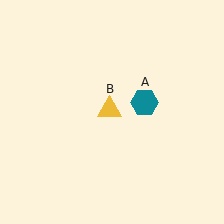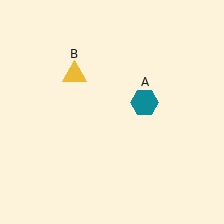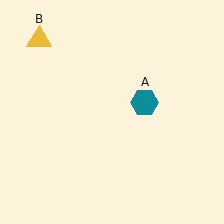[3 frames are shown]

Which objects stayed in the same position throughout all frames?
Teal hexagon (object A) remained stationary.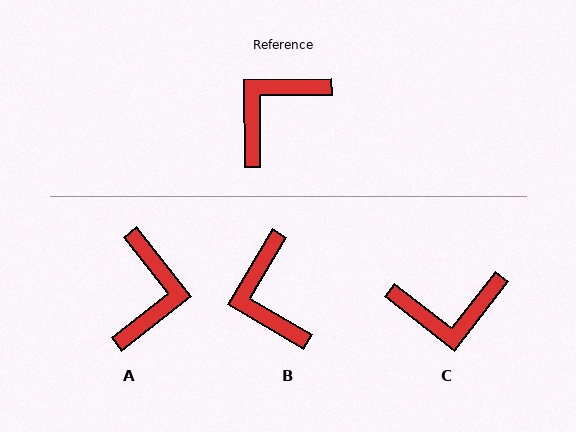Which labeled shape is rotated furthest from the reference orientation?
A, about 142 degrees away.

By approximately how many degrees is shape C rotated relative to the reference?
Approximately 142 degrees counter-clockwise.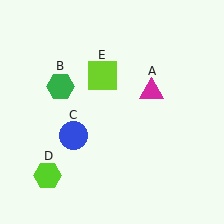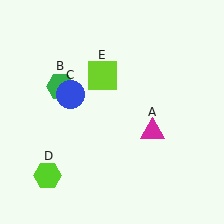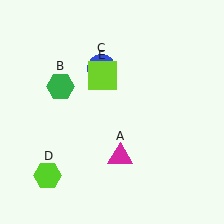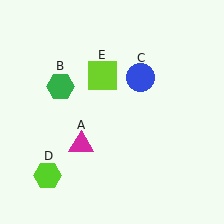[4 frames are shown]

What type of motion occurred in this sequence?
The magenta triangle (object A), blue circle (object C) rotated clockwise around the center of the scene.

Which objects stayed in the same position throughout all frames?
Green hexagon (object B) and lime hexagon (object D) and lime square (object E) remained stationary.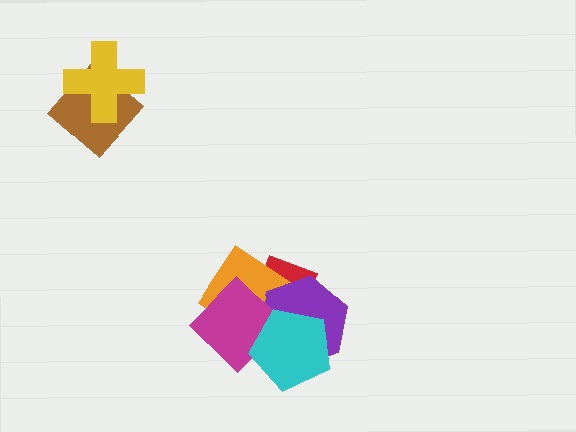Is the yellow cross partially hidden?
No, no other shape covers it.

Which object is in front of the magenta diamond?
The cyan pentagon is in front of the magenta diamond.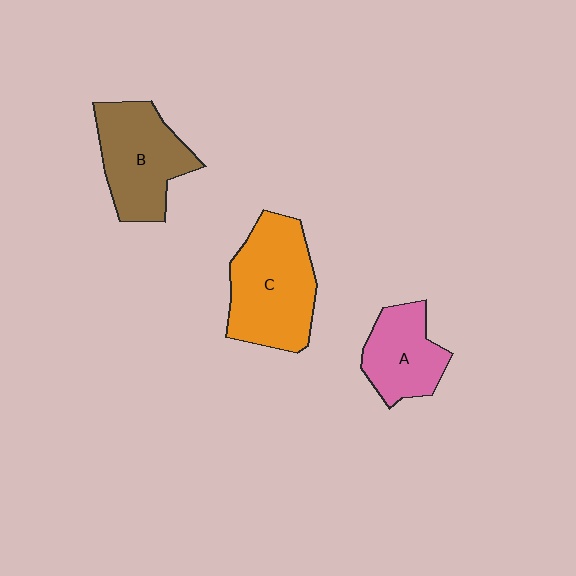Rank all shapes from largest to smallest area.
From largest to smallest: C (orange), B (brown), A (pink).